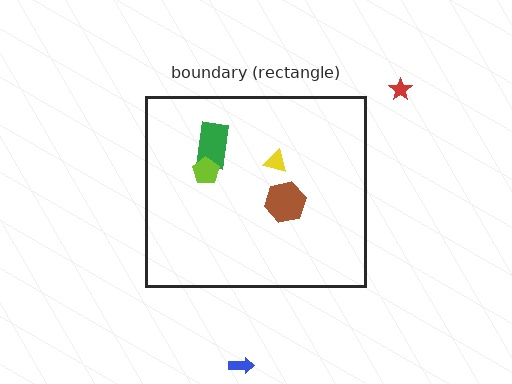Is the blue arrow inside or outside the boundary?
Outside.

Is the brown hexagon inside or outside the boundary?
Inside.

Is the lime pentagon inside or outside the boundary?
Inside.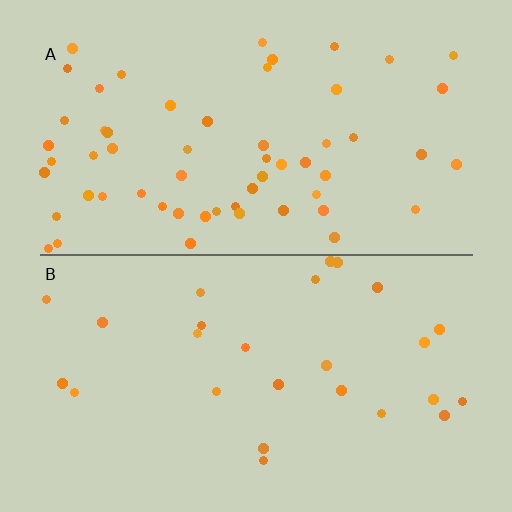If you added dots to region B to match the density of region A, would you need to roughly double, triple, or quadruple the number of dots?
Approximately double.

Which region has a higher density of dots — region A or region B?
A (the top).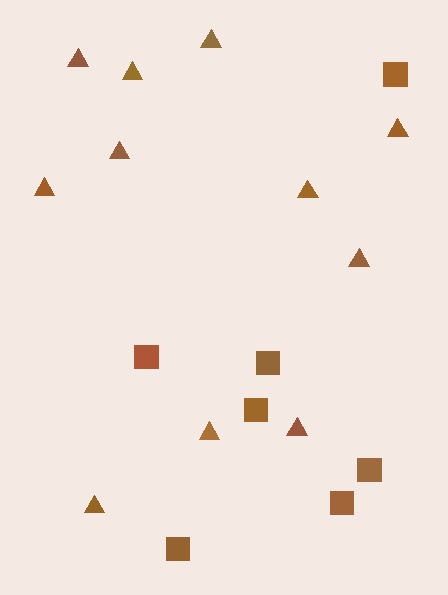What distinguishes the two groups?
There are 2 groups: one group of triangles (11) and one group of squares (7).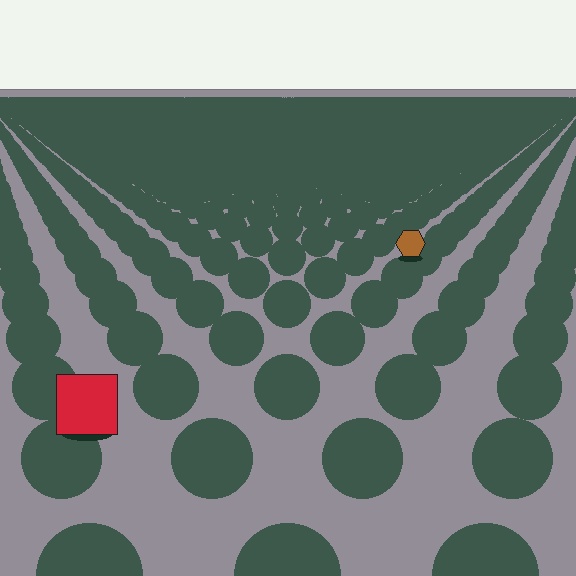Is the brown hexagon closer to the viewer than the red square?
No. The red square is closer — you can tell from the texture gradient: the ground texture is coarser near it.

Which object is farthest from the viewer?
The brown hexagon is farthest from the viewer. It appears smaller and the ground texture around it is denser.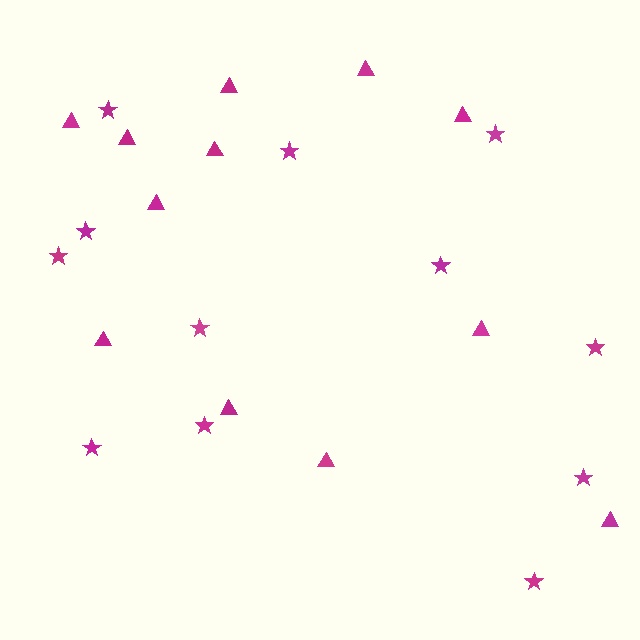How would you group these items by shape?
There are 2 groups: one group of stars (12) and one group of triangles (12).